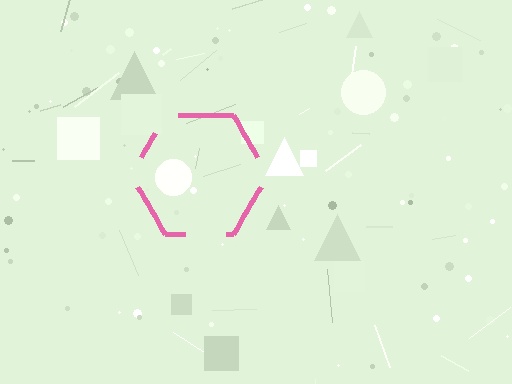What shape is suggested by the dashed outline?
The dashed outline suggests a hexagon.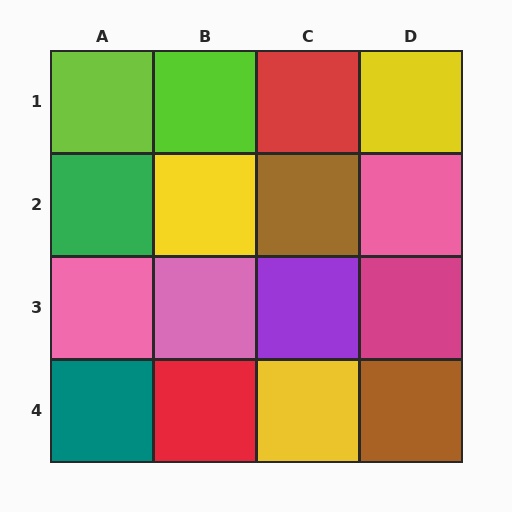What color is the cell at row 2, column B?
Yellow.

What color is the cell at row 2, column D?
Pink.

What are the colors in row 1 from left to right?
Lime, lime, red, yellow.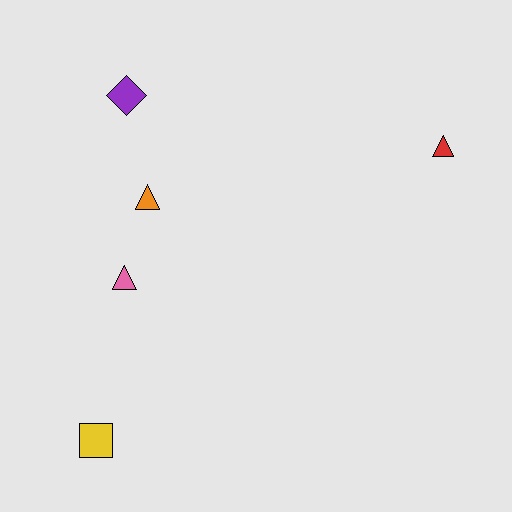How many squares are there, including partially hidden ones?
There is 1 square.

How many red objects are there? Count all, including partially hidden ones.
There is 1 red object.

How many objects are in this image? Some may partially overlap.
There are 5 objects.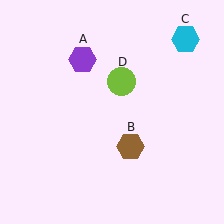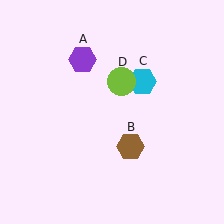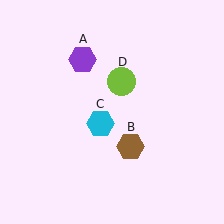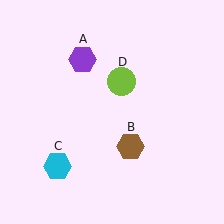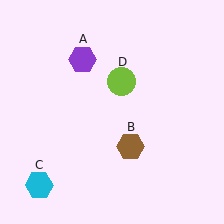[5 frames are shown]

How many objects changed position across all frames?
1 object changed position: cyan hexagon (object C).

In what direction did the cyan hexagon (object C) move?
The cyan hexagon (object C) moved down and to the left.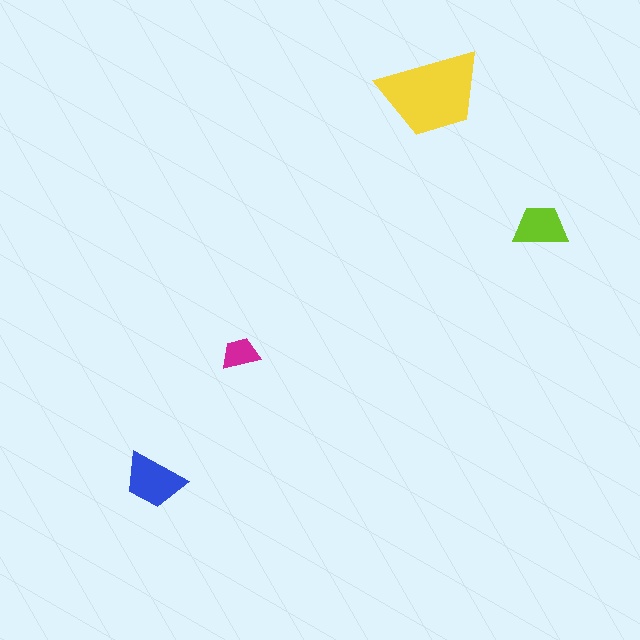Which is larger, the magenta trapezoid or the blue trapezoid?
The blue one.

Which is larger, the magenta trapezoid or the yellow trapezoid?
The yellow one.